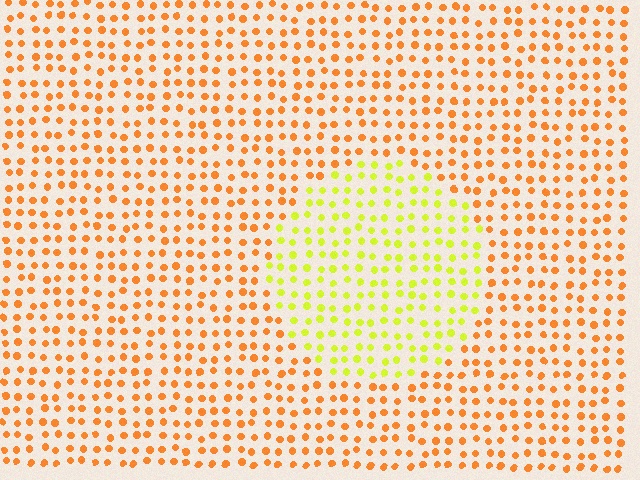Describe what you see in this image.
The image is filled with small orange elements in a uniform arrangement. A circle-shaped region is visible where the elements are tinted to a slightly different hue, forming a subtle color boundary.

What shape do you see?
I see a circle.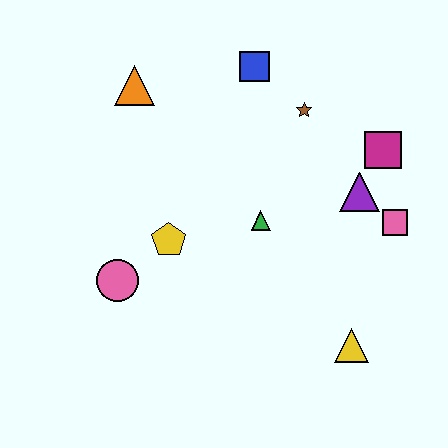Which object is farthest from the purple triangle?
The pink circle is farthest from the purple triangle.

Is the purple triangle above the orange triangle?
No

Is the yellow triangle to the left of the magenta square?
Yes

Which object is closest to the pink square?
The purple triangle is closest to the pink square.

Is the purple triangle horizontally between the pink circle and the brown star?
No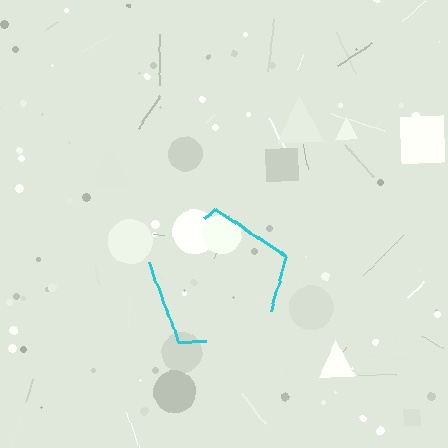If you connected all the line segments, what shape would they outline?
They would outline a pentagon.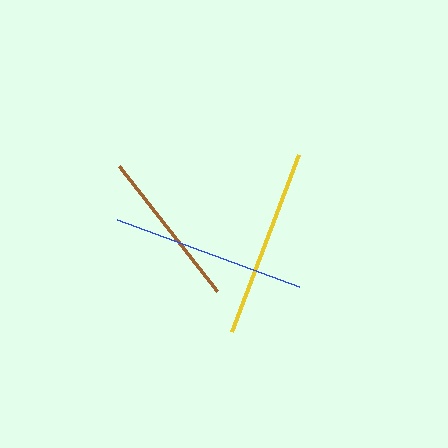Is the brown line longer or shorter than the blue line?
The blue line is longer than the brown line.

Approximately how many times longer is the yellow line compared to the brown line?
The yellow line is approximately 1.2 times the length of the brown line.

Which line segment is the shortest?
The brown line is the shortest at approximately 159 pixels.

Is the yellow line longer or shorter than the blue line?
The blue line is longer than the yellow line.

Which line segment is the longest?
The blue line is the longest at approximately 194 pixels.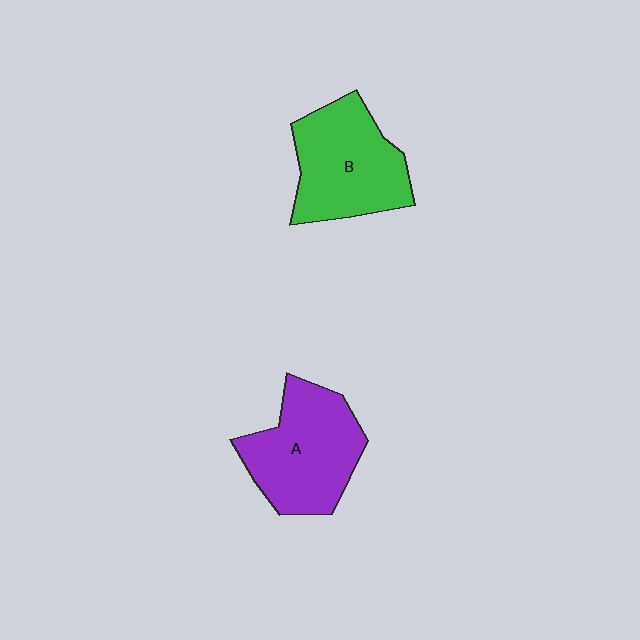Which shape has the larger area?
Shape A (purple).